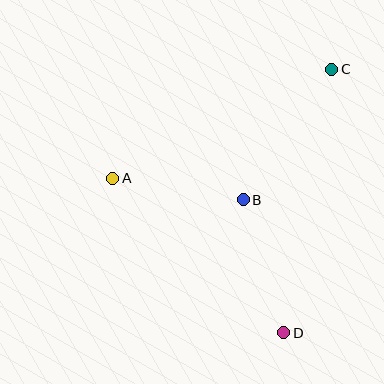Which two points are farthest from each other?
Points C and D are farthest from each other.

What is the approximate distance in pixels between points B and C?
The distance between B and C is approximately 158 pixels.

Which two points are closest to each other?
Points A and B are closest to each other.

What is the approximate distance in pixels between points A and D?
The distance between A and D is approximately 230 pixels.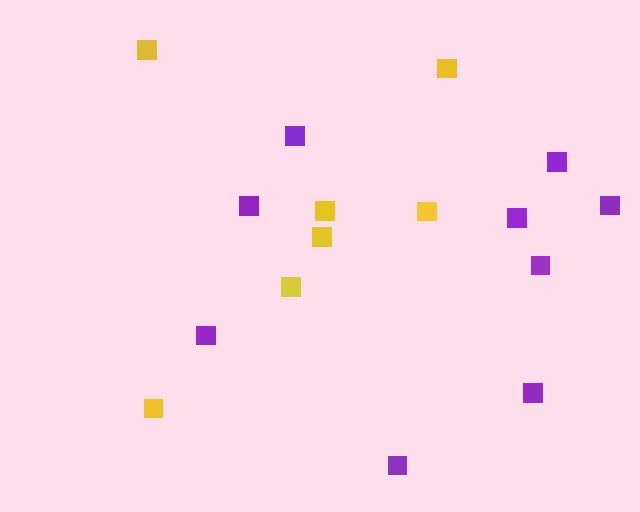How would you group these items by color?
There are 2 groups: one group of yellow squares (7) and one group of purple squares (9).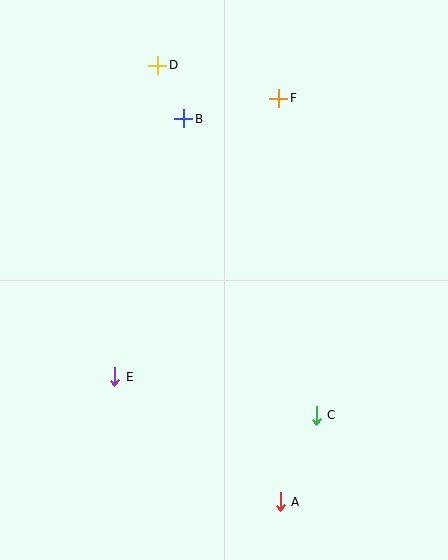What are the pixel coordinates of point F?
Point F is at (279, 98).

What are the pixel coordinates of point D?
Point D is at (158, 65).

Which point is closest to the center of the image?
Point E at (115, 377) is closest to the center.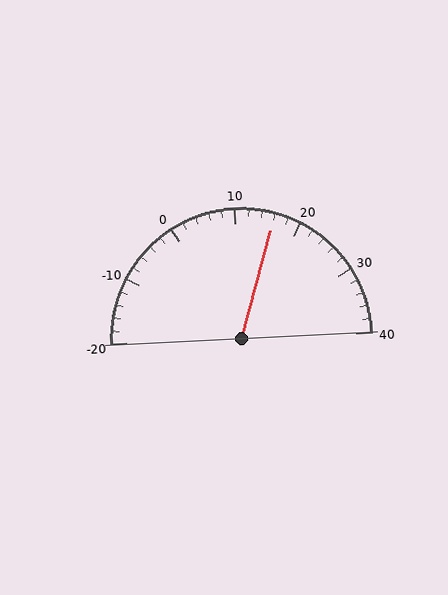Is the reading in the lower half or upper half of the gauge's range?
The reading is in the upper half of the range (-20 to 40).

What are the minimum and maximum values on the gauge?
The gauge ranges from -20 to 40.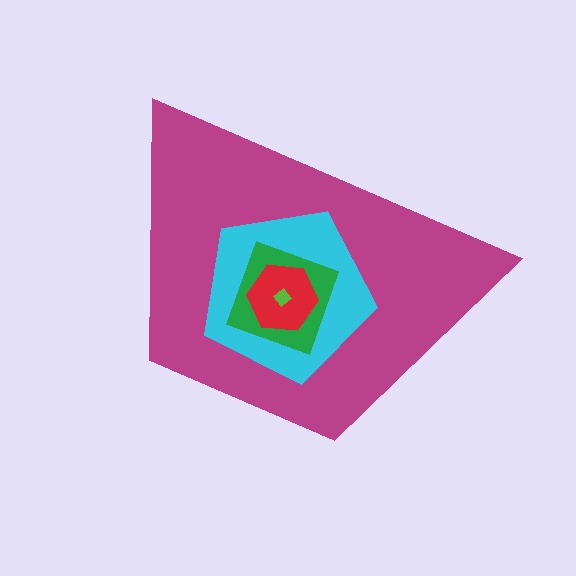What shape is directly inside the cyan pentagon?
The green square.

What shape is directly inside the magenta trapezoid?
The cyan pentagon.